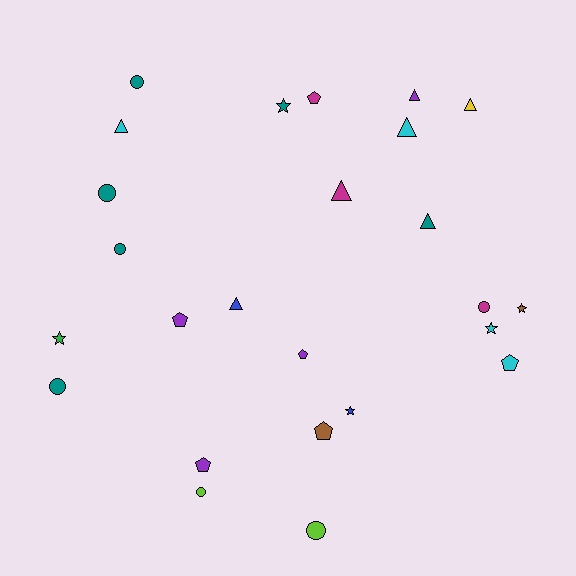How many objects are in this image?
There are 25 objects.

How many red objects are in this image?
There are no red objects.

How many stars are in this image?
There are 5 stars.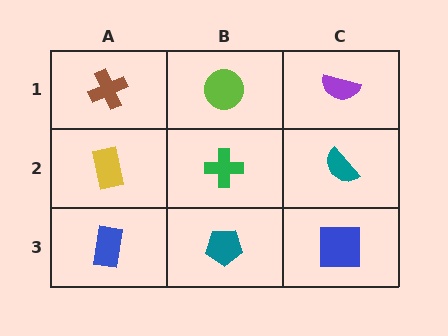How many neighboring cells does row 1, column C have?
2.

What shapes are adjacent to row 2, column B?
A lime circle (row 1, column B), a teal pentagon (row 3, column B), a yellow rectangle (row 2, column A), a teal semicircle (row 2, column C).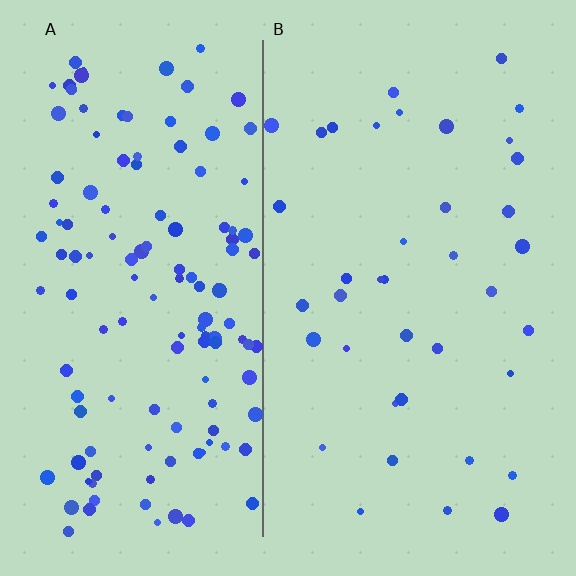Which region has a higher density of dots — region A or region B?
A (the left).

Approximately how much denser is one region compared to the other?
Approximately 3.4× — region A over region B.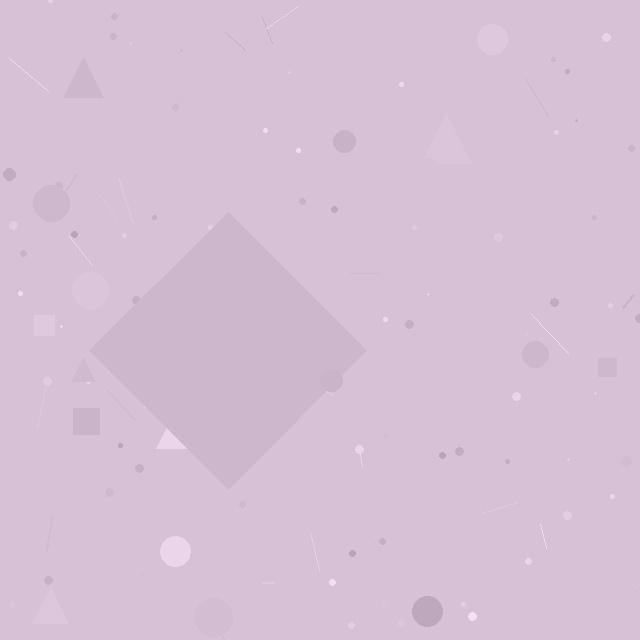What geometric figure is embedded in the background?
A diamond is embedded in the background.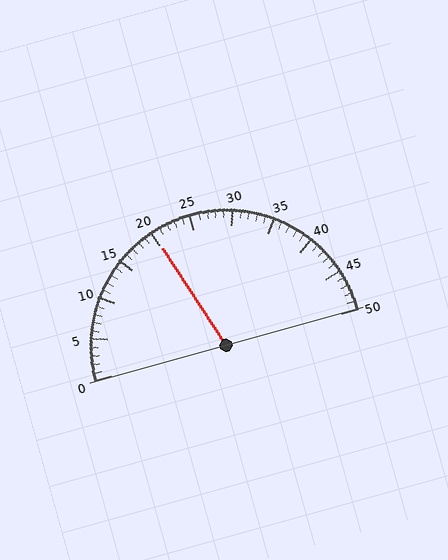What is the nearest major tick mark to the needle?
The nearest major tick mark is 20.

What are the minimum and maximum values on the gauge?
The gauge ranges from 0 to 50.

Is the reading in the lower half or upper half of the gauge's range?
The reading is in the lower half of the range (0 to 50).